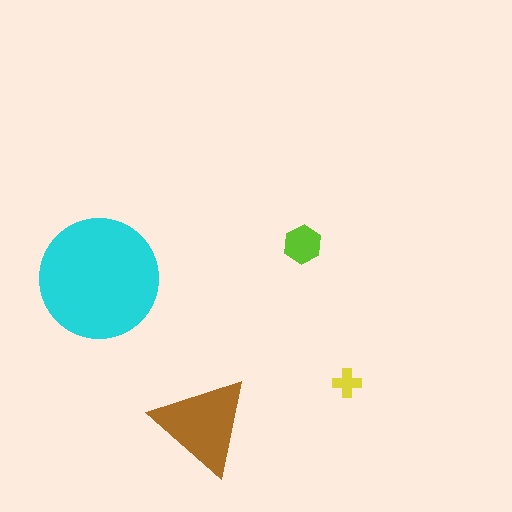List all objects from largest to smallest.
The cyan circle, the brown triangle, the lime hexagon, the yellow cross.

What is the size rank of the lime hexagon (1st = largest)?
3rd.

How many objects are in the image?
There are 4 objects in the image.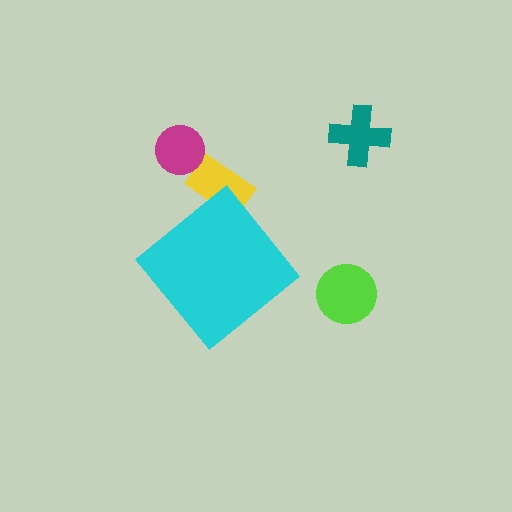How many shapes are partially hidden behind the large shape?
1 shape is partially hidden.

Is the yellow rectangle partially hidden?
Yes, the yellow rectangle is partially hidden behind the cyan diamond.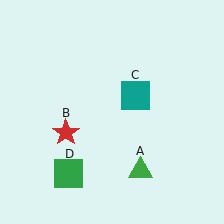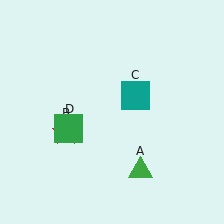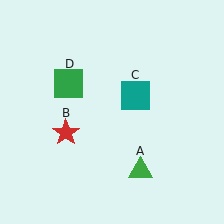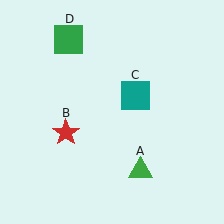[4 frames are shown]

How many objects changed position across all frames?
1 object changed position: green square (object D).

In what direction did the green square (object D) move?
The green square (object D) moved up.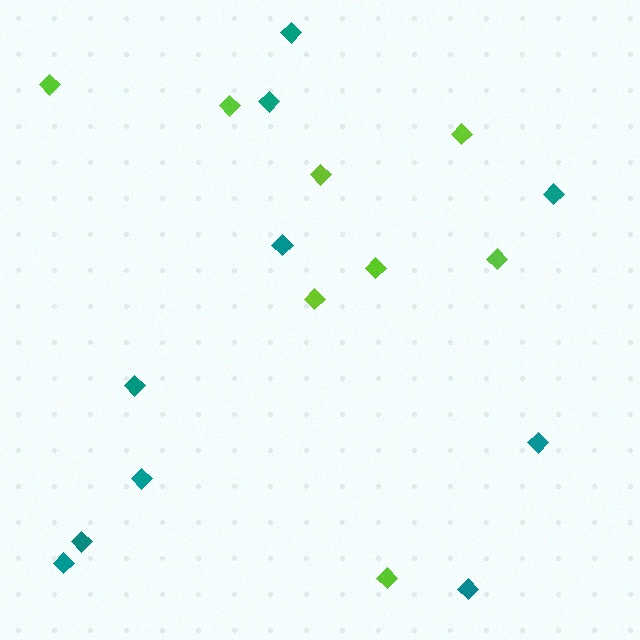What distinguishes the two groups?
There are 2 groups: one group of teal diamonds (10) and one group of lime diamonds (8).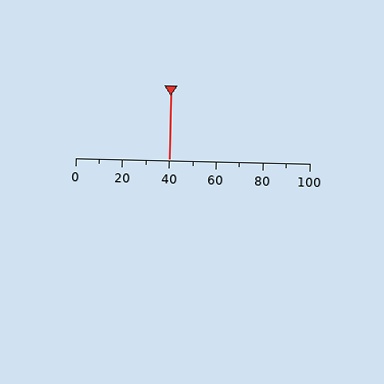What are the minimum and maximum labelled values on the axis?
The axis runs from 0 to 100.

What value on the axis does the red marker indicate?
The marker indicates approximately 40.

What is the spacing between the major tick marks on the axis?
The major ticks are spaced 20 apart.